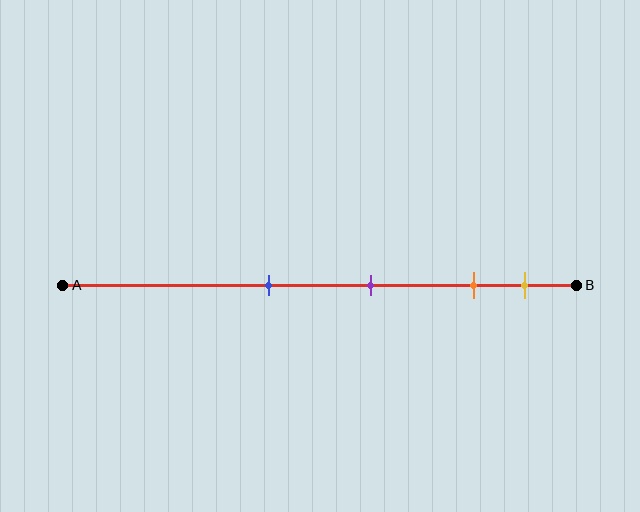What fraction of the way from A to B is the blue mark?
The blue mark is approximately 40% (0.4) of the way from A to B.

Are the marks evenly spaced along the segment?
No, the marks are not evenly spaced.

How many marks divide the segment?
There are 4 marks dividing the segment.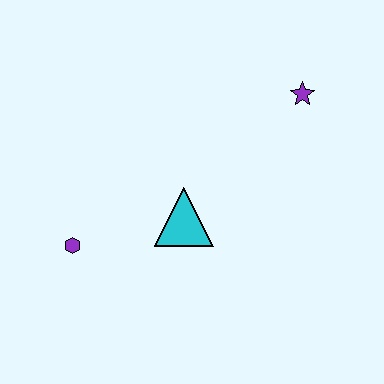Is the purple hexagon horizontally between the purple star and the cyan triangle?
No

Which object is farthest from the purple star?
The purple hexagon is farthest from the purple star.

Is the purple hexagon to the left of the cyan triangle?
Yes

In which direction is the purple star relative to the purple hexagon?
The purple star is to the right of the purple hexagon.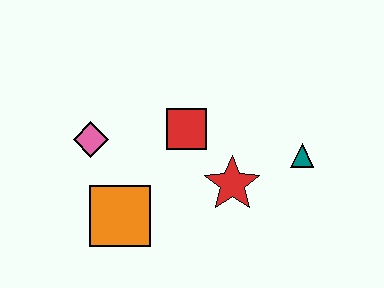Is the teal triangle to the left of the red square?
No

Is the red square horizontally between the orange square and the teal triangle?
Yes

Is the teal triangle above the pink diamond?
No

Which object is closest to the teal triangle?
The red star is closest to the teal triangle.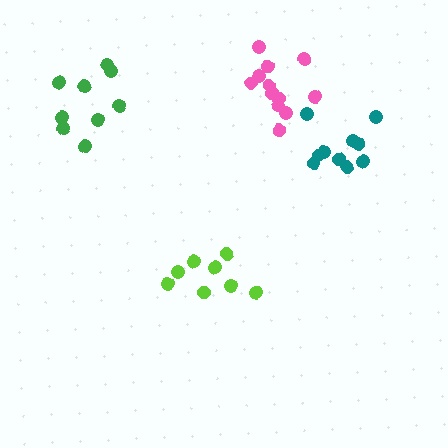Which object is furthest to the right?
The teal cluster is rightmost.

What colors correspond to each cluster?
The clusters are colored: lime, teal, green, pink.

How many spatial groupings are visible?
There are 4 spatial groupings.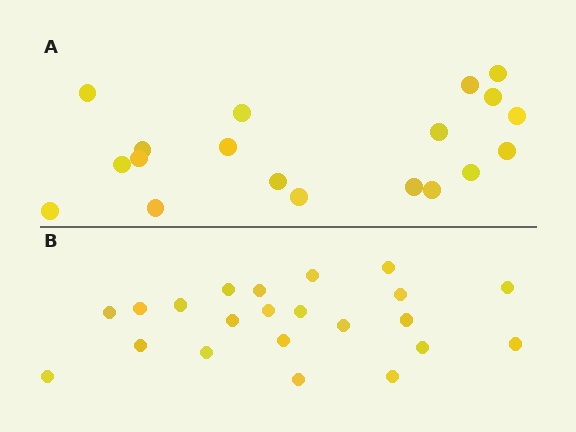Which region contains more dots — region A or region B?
Region B (the bottom region) has more dots.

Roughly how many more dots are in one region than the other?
Region B has just a few more — roughly 2 or 3 more dots than region A.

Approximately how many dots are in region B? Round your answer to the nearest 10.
About 20 dots. (The exact count is 22, which rounds to 20.)